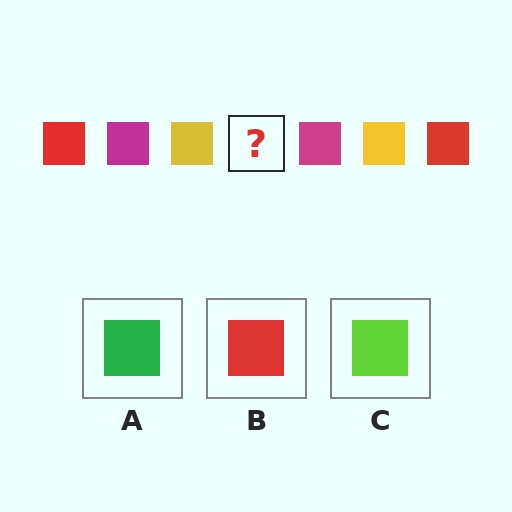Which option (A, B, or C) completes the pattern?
B.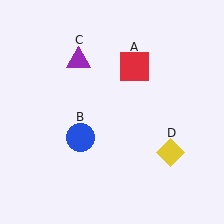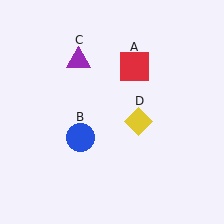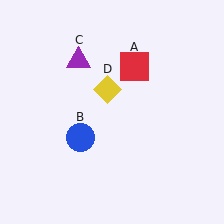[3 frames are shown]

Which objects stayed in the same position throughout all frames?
Red square (object A) and blue circle (object B) and purple triangle (object C) remained stationary.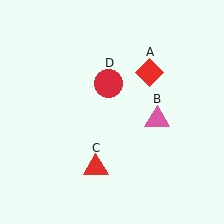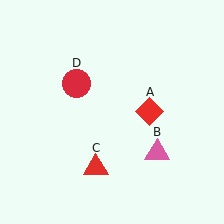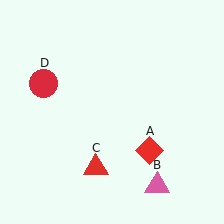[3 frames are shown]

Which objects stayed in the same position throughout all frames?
Red triangle (object C) remained stationary.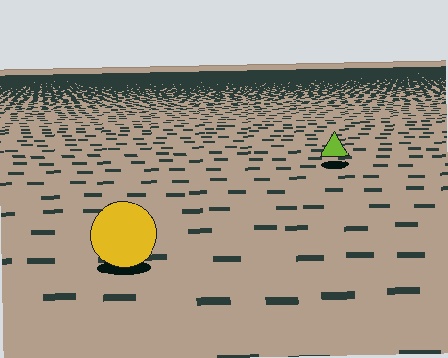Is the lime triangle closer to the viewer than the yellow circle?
No. The yellow circle is closer — you can tell from the texture gradient: the ground texture is coarser near it.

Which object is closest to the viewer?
The yellow circle is closest. The texture marks near it are larger and more spread out.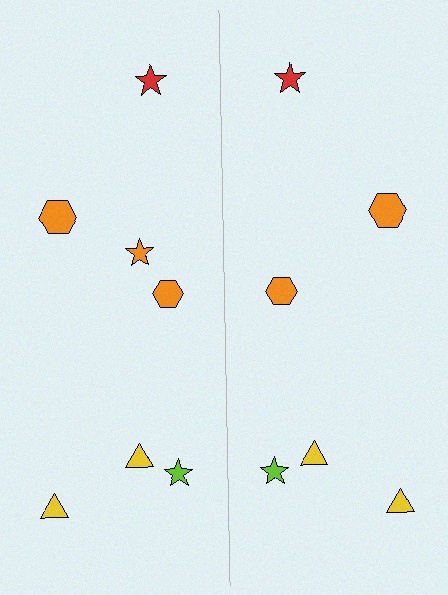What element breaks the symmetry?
A orange star is missing from the right side.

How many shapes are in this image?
There are 13 shapes in this image.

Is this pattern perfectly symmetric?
No, the pattern is not perfectly symmetric. A orange star is missing from the right side.